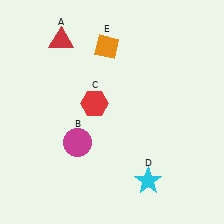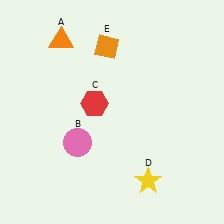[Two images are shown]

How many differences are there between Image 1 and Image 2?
There are 3 differences between the two images.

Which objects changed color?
A changed from red to orange. B changed from magenta to pink. D changed from cyan to yellow.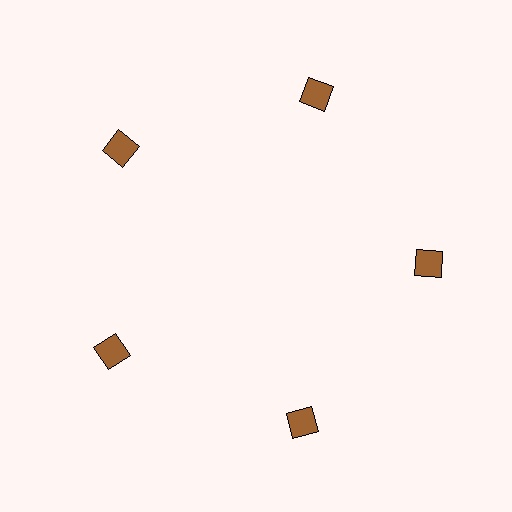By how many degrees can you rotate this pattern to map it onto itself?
The pattern maps onto itself every 72 degrees of rotation.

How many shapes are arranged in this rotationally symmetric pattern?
There are 5 shapes, arranged in 5 groups of 1.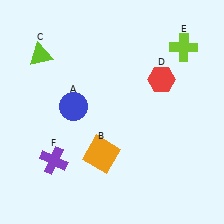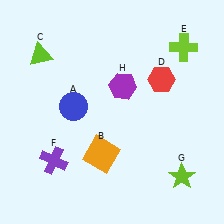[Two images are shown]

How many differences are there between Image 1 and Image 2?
There are 2 differences between the two images.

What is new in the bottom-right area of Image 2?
A lime star (G) was added in the bottom-right area of Image 2.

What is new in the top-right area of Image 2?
A purple hexagon (H) was added in the top-right area of Image 2.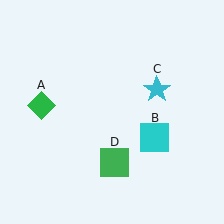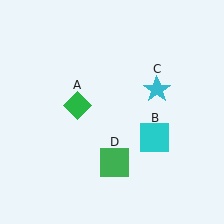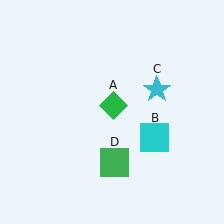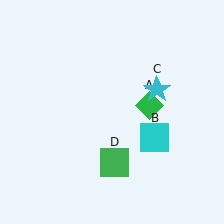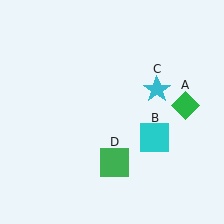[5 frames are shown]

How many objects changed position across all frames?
1 object changed position: green diamond (object A).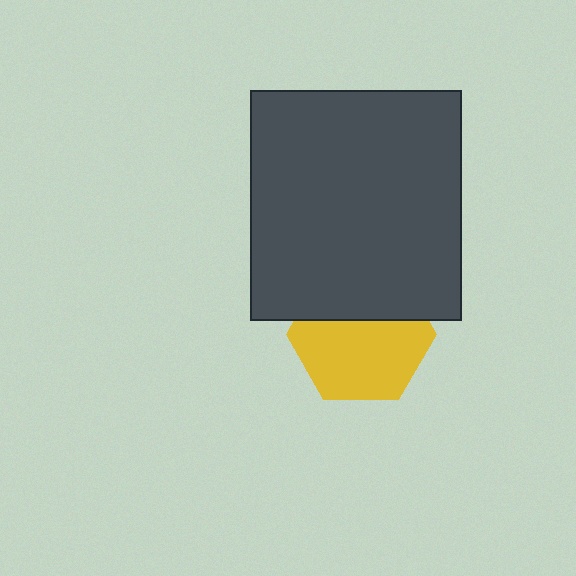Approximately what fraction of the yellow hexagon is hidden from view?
Roughly 38% of the yellow hexagon is hidden behind the dark gray rectangle.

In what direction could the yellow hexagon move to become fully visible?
The yellow hexagon could move down. That would shift it out from behind the dark gray rectangle entirely.